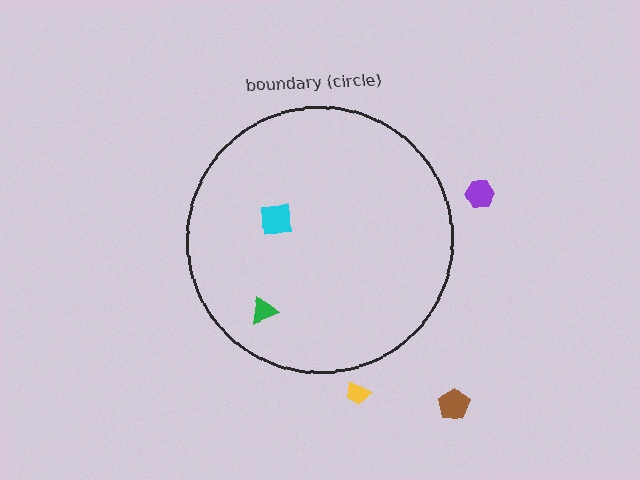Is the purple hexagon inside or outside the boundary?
Outside.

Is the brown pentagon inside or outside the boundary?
Outside.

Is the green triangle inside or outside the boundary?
Inside.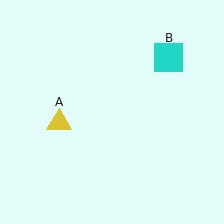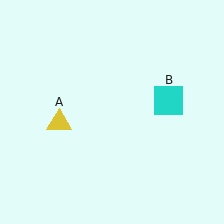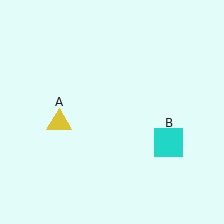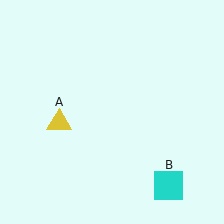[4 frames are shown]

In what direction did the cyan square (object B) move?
The cyan square (object B) moved down.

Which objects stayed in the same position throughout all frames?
Yellow triangle (object A) remained stationary.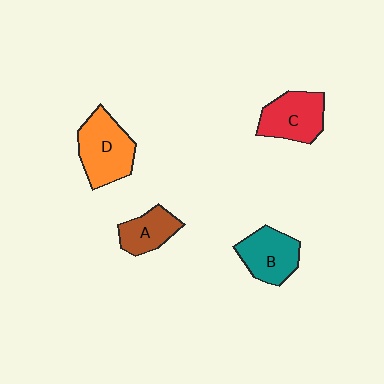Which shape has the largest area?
Shape D (orange).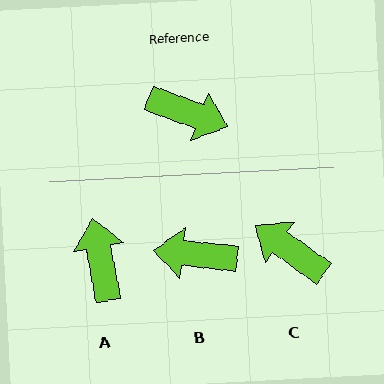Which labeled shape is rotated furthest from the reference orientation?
B, about 166 degrees away.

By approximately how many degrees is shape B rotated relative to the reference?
Approximately 166 degrees clockwise.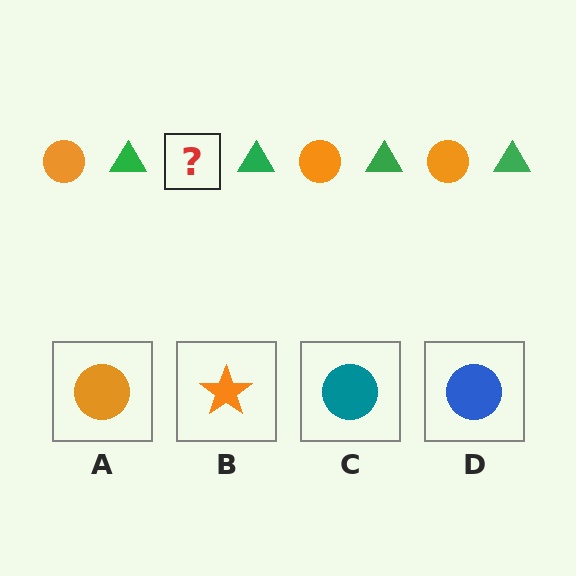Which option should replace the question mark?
Option A.